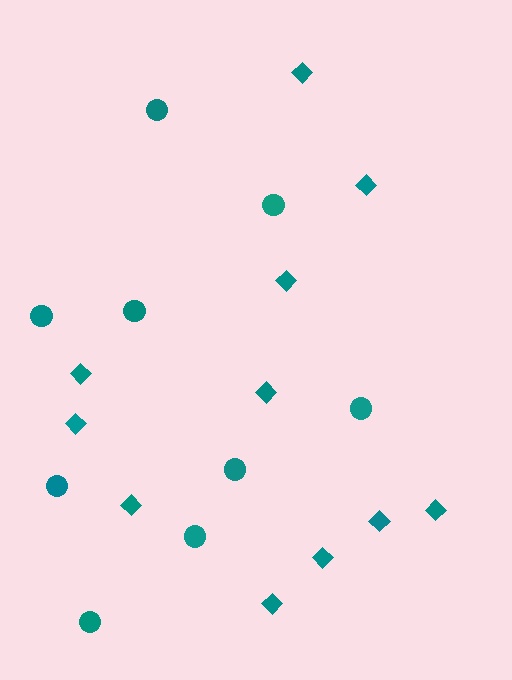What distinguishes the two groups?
There are 2 groups: one group of diamonds (11) and one group of circles (9).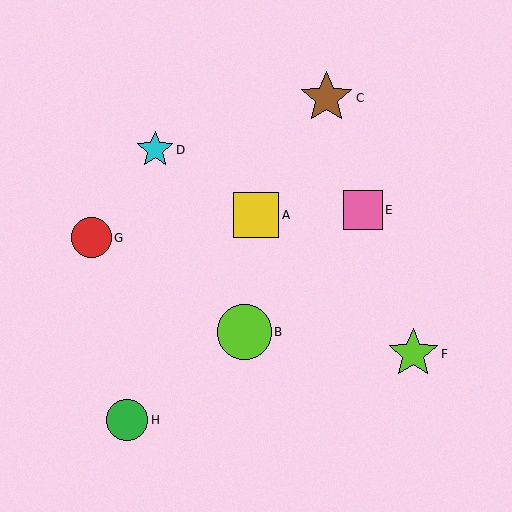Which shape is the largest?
The lime circle (labeled B) is the largest.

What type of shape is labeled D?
Shape D is a cyan star.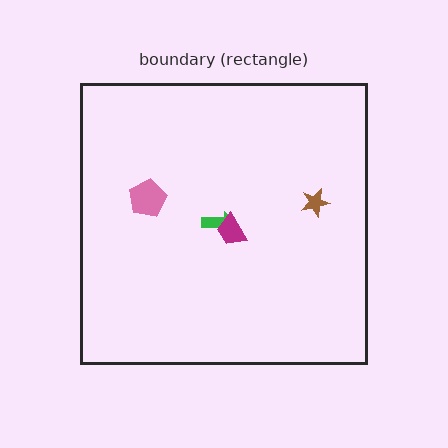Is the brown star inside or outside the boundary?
Inside.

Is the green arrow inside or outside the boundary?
Inside.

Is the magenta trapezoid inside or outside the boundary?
Inside.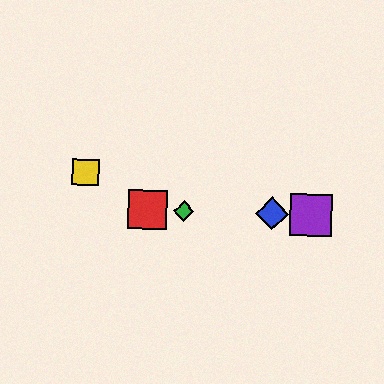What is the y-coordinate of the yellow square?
The yellow square is at y≈172.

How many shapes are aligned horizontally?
4 shapes (the red square, the blue diamond, the green diamond, the purple square) are aligned horizontally.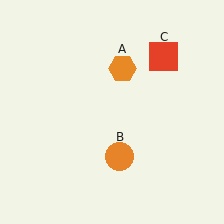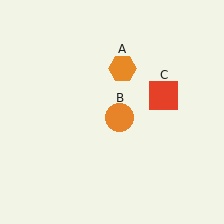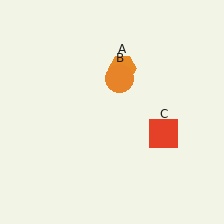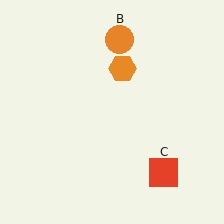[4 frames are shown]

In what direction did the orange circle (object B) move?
The orange circle (object B) moved up.